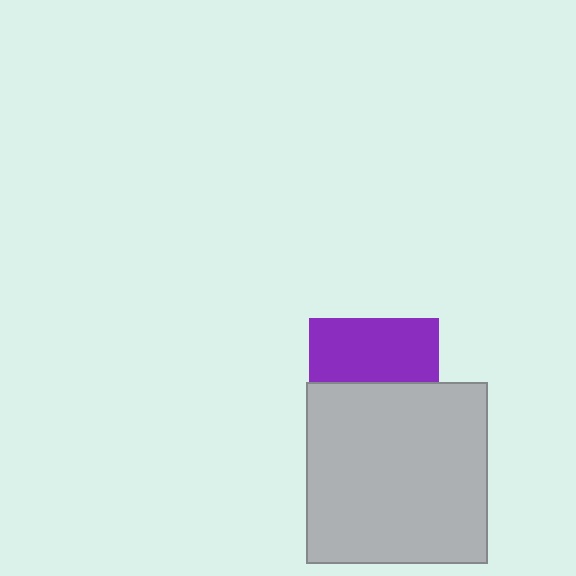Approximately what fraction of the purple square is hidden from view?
Roughly 51% of the purple square is hidden behind the light gray square.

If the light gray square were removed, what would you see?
You would see the complete purple square.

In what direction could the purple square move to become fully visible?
The purple square could move up. That would shift it out from behind the light gray square entirely.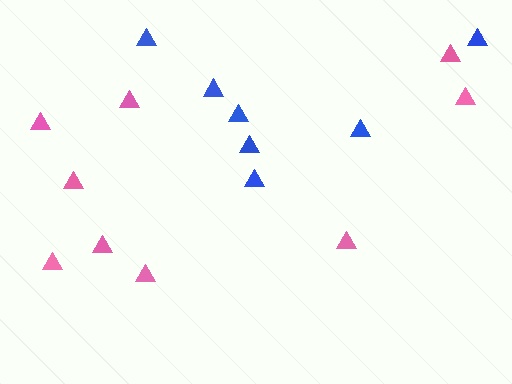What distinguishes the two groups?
There are 2 groups: one group of blue triangles (7) and one group of pink triangles (9).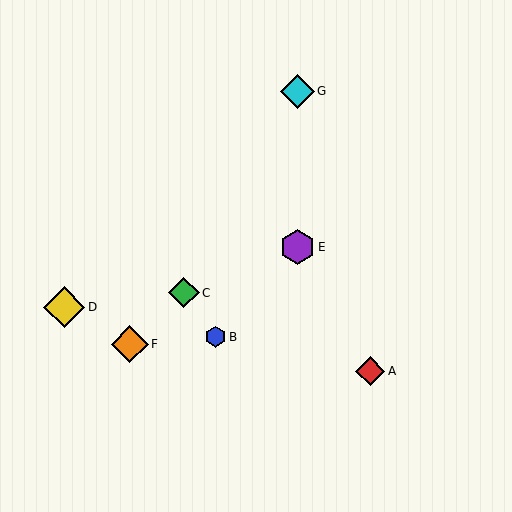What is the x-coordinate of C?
Object C is at x≈184.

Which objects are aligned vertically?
Objects E, G are aligned vertically.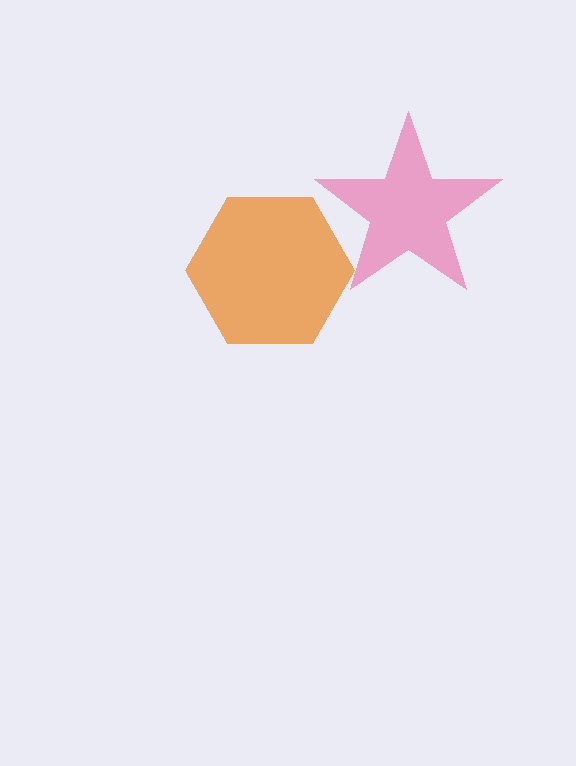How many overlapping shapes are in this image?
There are 2 overlapping shapes in the image.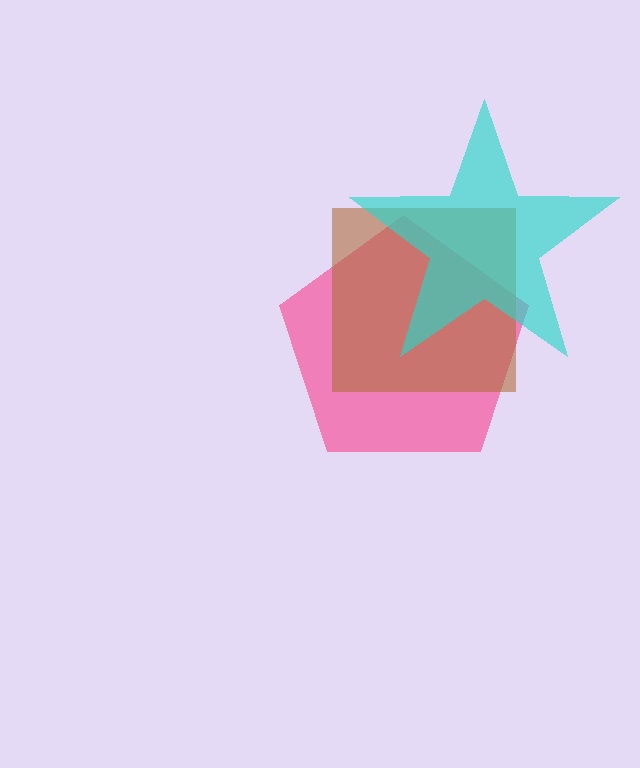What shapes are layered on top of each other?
The layered shapes are: a pink pentagon, a brown square, a cyan star.